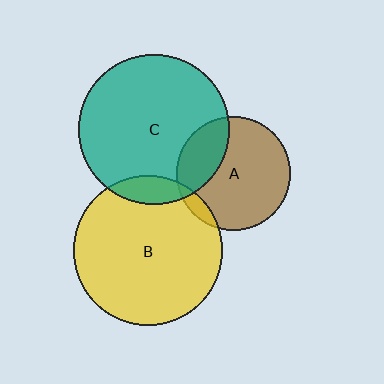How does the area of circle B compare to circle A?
Approximately 1.7 times.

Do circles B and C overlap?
Yes.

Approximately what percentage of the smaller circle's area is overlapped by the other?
Approximately 10%.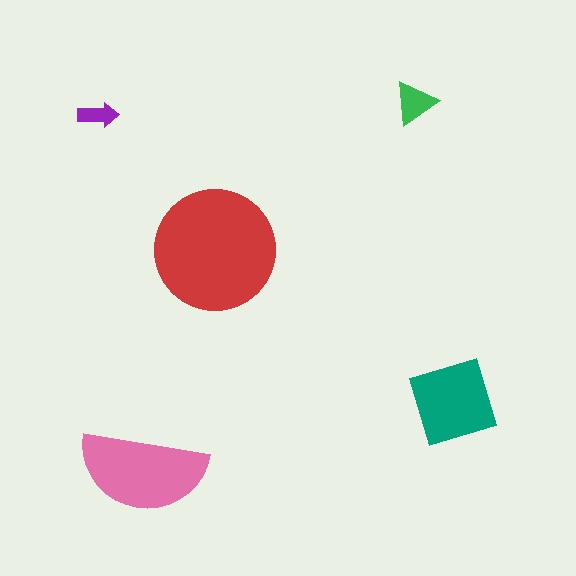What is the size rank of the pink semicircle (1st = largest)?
2nd.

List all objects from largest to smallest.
The red circle, the pink semicircle, the teal square, the green triangle, the purple arrow.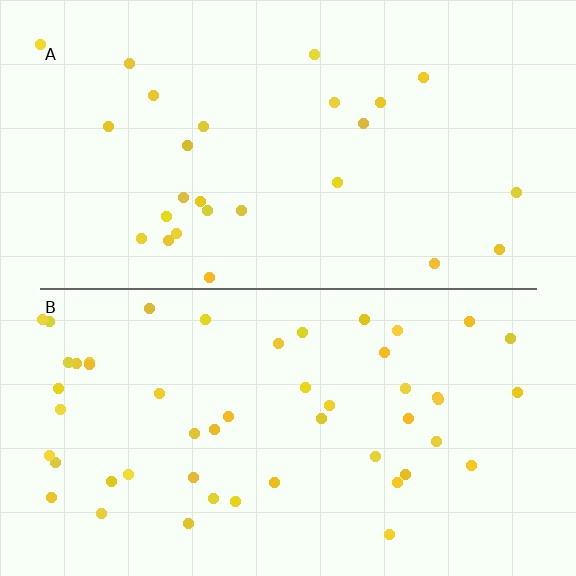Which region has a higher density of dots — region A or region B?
B (the bottom).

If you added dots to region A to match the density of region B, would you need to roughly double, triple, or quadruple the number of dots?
Approximately double.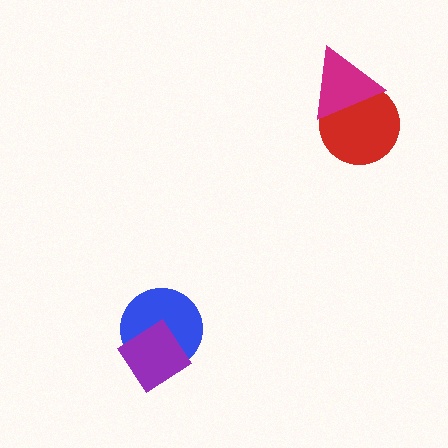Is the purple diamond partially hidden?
No, no other shape covers it.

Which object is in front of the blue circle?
The purple diamond is in front of the blue circle.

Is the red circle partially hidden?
Yes, it is partially covered by another shape.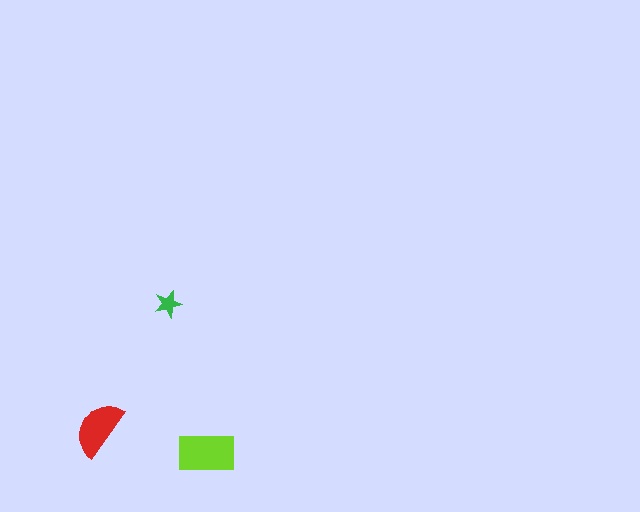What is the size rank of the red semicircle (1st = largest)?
2nd.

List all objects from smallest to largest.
The green star, the red semicircle, the lime rectangle.